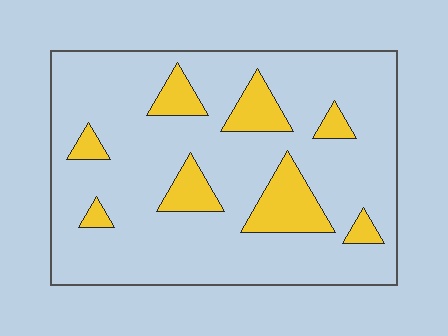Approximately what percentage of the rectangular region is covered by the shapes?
Approximately 15%.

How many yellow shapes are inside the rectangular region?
8.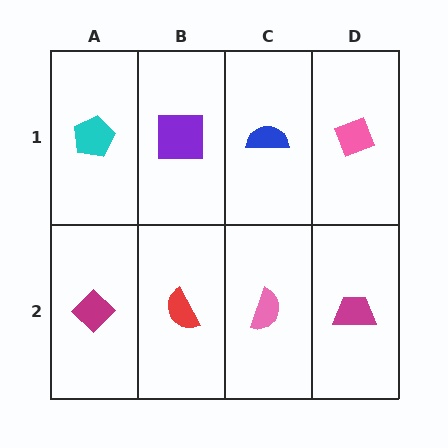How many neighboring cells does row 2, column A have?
2.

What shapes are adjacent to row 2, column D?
A pink diamond (row 1, column D), a pink semicircle (row 2, column C).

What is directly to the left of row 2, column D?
A pink semicircle.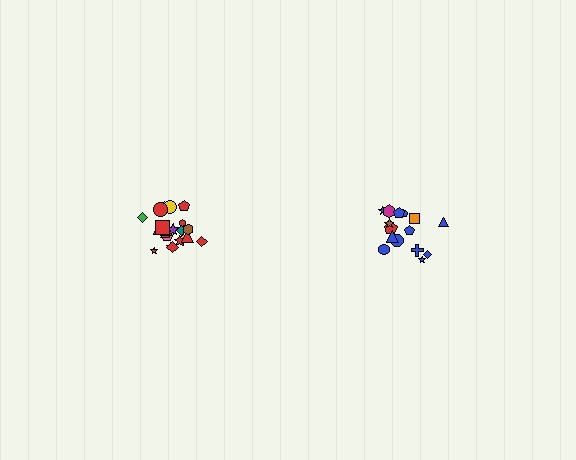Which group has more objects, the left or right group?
The left group.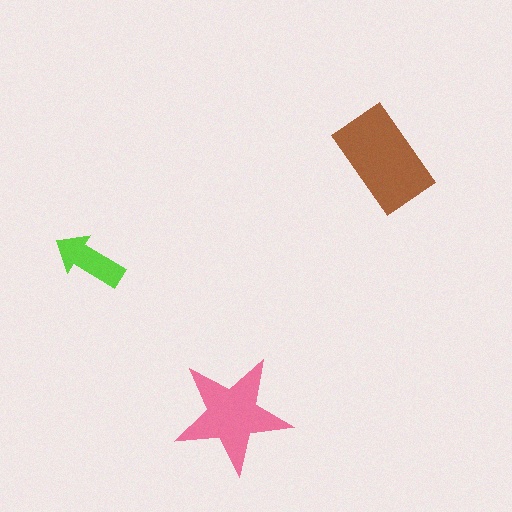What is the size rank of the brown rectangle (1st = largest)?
1st.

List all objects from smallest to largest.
The lime arrow, the pink star, the brown rectangle.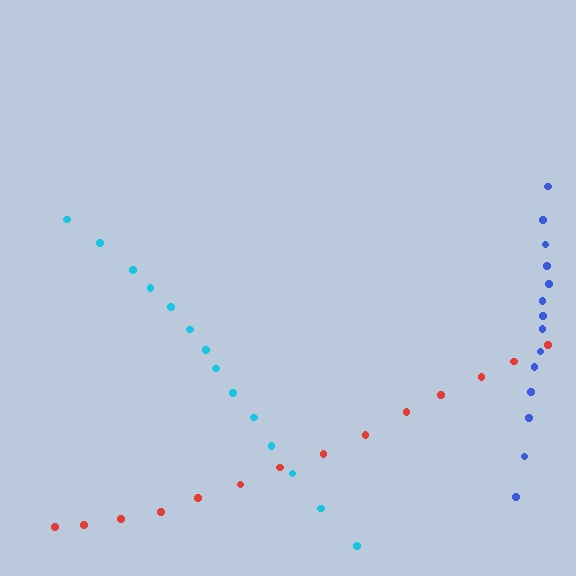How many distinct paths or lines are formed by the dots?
There are 3 distinct paths.